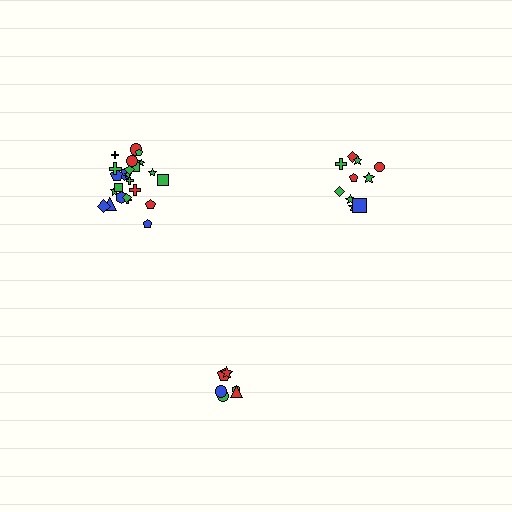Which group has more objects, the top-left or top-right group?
The top-left group.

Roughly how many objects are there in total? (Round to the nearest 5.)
Roughly 40 objects in total.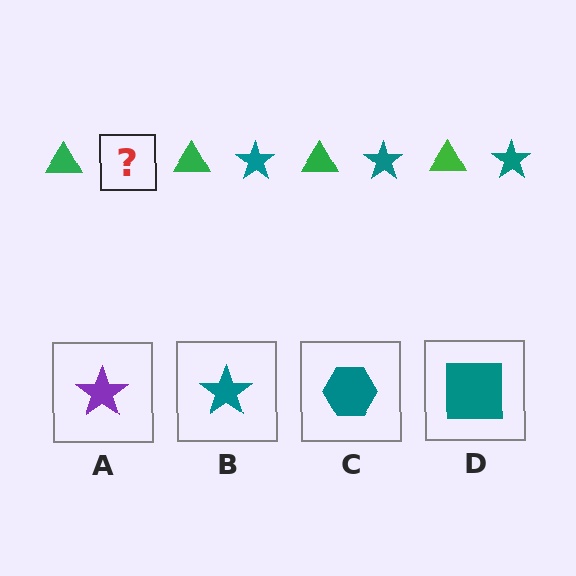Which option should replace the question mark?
Option B.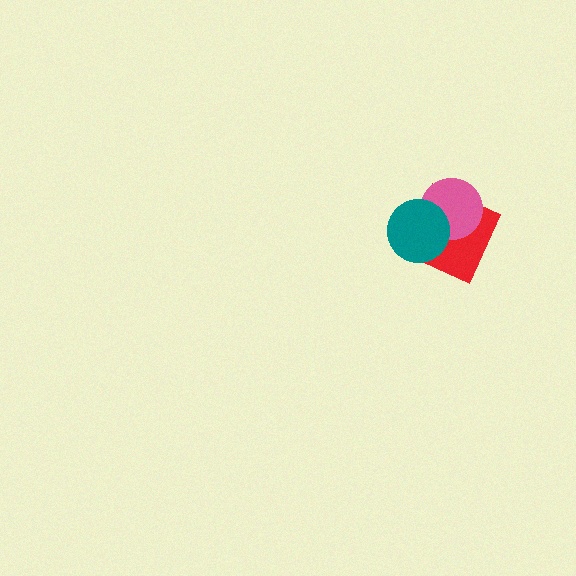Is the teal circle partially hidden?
No, no other shape covers it.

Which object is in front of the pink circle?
The teal circle is in front of the pink circle.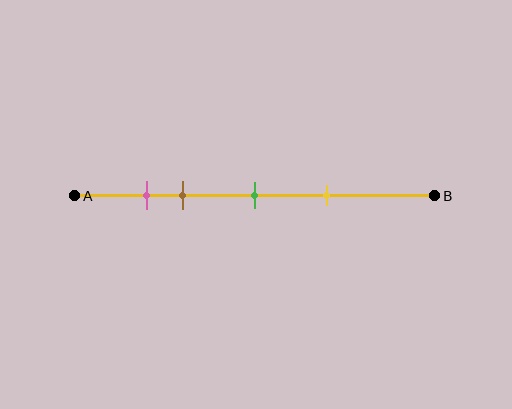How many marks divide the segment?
There are 4 marks dividing the segment.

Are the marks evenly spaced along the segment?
No, the marks are not evenly spaced.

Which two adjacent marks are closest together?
The pink and brown marks are the closest adjacent pair.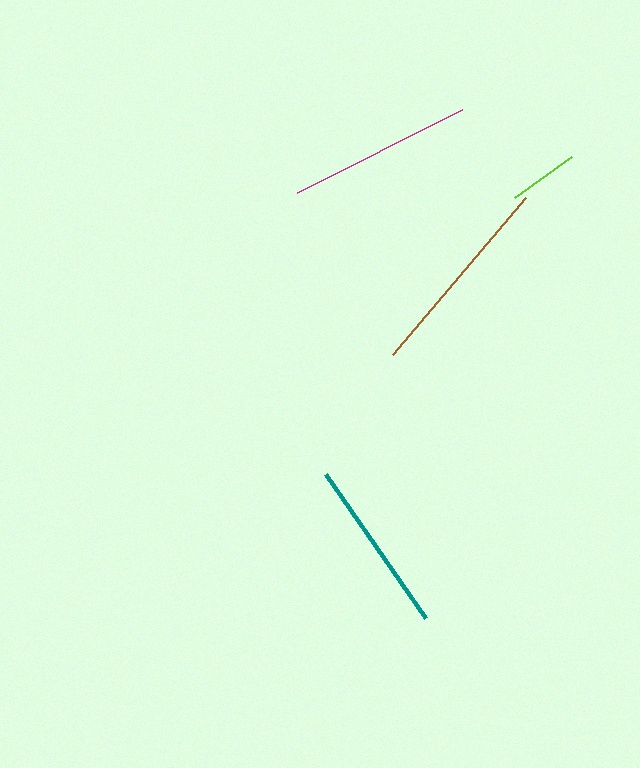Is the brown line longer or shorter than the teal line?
The brown line is longer than the teal line.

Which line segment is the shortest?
The lime line is the shortest at approximately 69 pixels.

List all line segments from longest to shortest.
From longest to shortest: brown, magenta, teal, lime.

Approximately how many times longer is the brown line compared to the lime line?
The brown line is approximately 3.0 times the length of the lime line.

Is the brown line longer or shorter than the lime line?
The brown line is longer than the lime line.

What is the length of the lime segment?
The lime segment is approximately 69 pixels long.